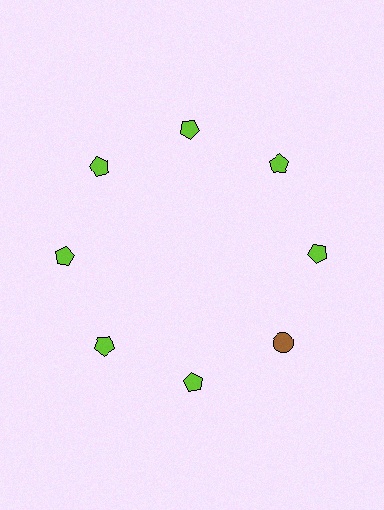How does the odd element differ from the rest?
It differs in both color (brown instead of lime) and shape (circle instead of pentagon).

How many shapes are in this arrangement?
There are 8 shapes arranged in a ring pattern.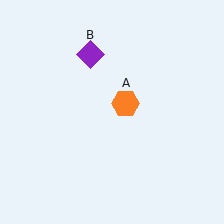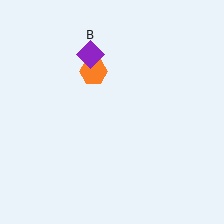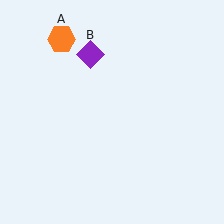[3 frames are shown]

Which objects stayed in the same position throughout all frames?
Purple diamond (object B) remained stationary.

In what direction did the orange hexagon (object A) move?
The orange hexagon (object A) moved up and to the left.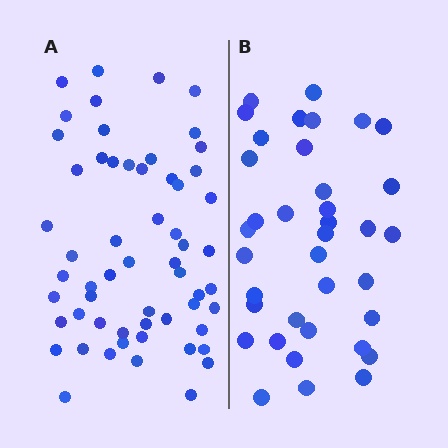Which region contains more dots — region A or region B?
Region A (the left region) has more dots.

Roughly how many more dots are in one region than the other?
Region A has approximately 20 more dots than region B.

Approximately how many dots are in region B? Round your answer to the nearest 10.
About 40 dots. (The exact count is 37, which rounds to 40.)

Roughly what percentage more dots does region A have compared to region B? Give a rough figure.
About 55% more.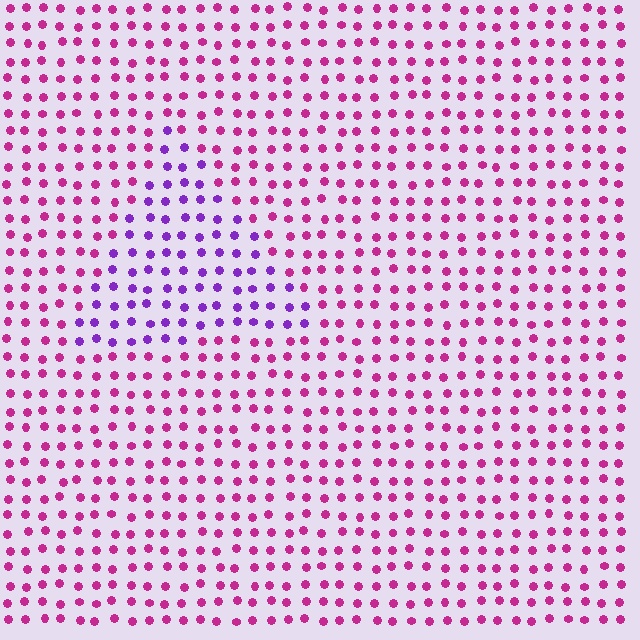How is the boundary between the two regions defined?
The boundary is defined purely by a slight shift in hue (about 44 degrees). Spacing, size, and orientation are identical on both sides.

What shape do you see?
I see a triangle.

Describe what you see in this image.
The image is filled with small magenta elements in a uniform arrangement. A triangle-shaped region is visible where the elements are tinted to a slightly different hue, forming a subtle color boundary.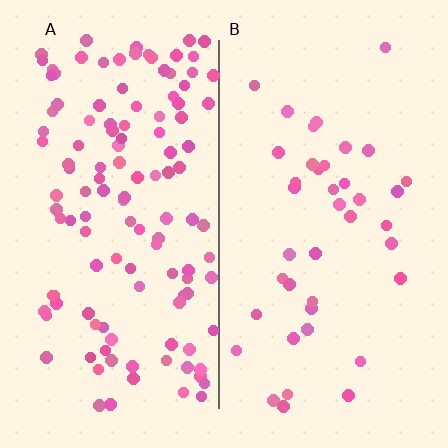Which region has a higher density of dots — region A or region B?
A (the left).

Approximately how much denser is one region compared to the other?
Approximately 3.1× — region A over region B.